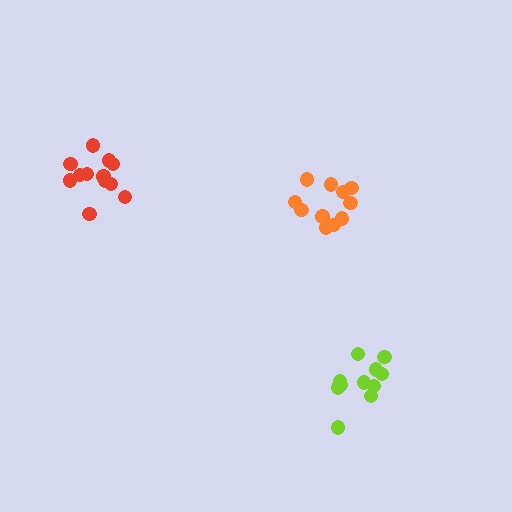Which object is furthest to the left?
The red cluster is leftmost.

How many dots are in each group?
Group 1: 12 dots, Group 2: 11 dots, Group 3: 11 dots (34 total).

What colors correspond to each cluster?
The clusters are colored: red, orange, lime.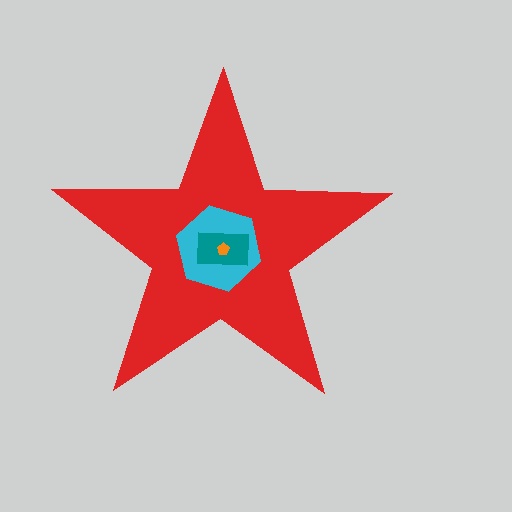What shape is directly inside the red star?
The cyan hexagon.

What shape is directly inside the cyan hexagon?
The teal rectangle.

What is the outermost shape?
The red star.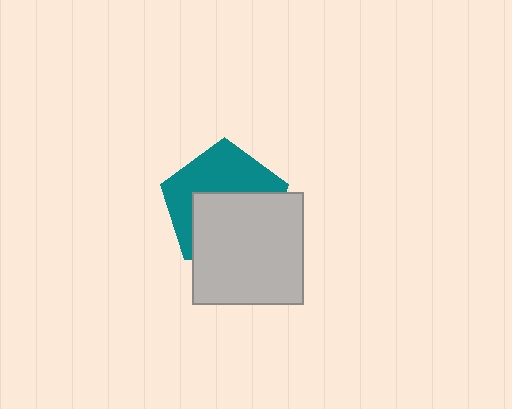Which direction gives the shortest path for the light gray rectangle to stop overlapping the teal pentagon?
Moving down gives the shortest separation.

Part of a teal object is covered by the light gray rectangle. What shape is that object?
It is a pentagon.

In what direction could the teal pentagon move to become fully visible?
The teal pentagon could move up. That would shift it out from behind the light gray rectangle entirely.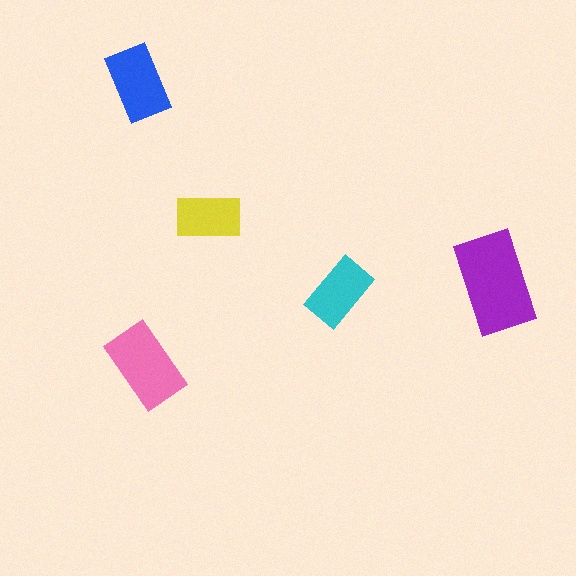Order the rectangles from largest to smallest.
the purple one, the pink one, the blue one, the cyan one, the yellow one.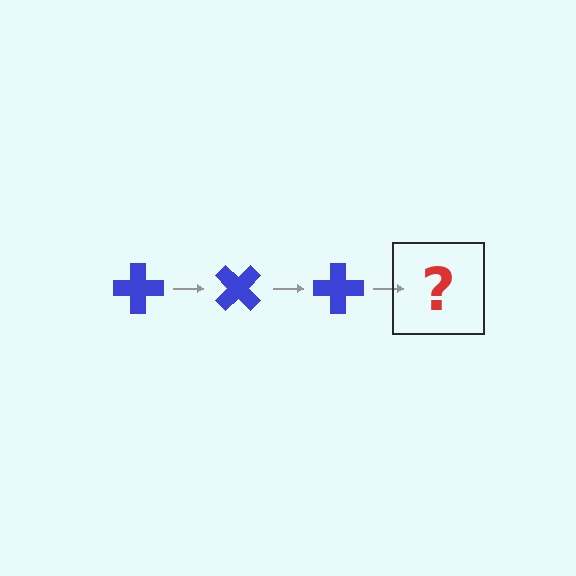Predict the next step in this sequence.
The next step is a blue cross rotated 135 degrees.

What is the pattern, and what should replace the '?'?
The pattern is that the cross rotates 45 degrees each step. The '?' should be a blue cross rotated 135 degrees.